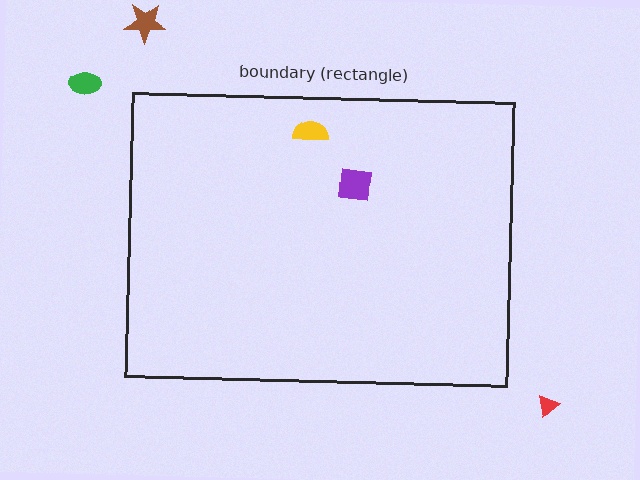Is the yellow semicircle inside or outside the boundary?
Inside.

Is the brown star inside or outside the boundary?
Outside.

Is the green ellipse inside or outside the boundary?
Outside.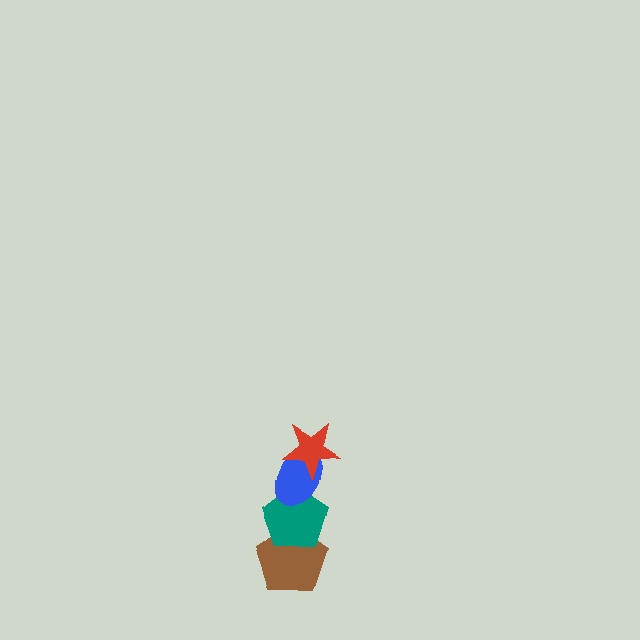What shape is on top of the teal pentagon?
The blue ellipse is on top of the teal pentagon.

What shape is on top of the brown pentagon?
The teal pentagon is on top of the brown pentagon.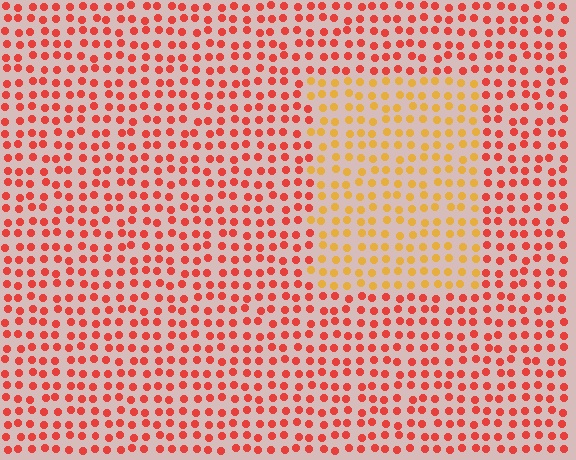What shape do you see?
I see a rectangle.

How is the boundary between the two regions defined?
The boundary is defined purely by a slight shift in hue (about 39 degrees). Spacing, size, and orientation are identical on both sides.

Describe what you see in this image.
The image is filled with small red elements in a uniform arrangement. A rectangle-shaped region is visible where the elements are tinted to a slightly different hue, forming a subtle color boundary.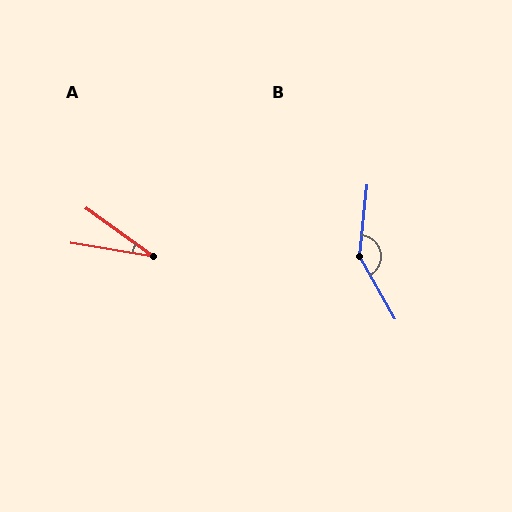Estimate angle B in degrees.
Approximately 145 degrees.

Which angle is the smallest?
A, at approximately 27 degrees.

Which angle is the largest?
B, at approximately 145 degrees.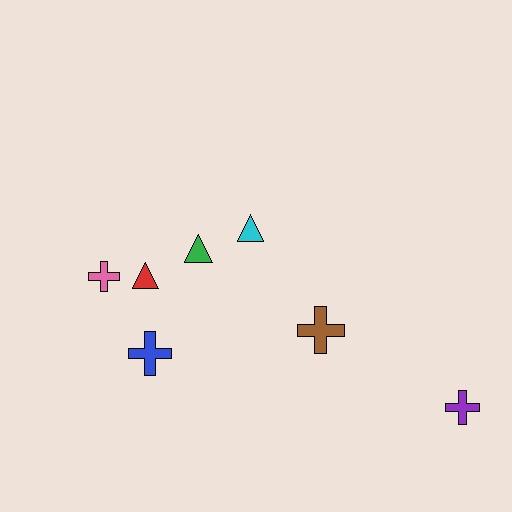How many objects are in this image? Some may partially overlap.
There are 7 objects.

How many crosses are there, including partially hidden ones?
There are 4 crosses.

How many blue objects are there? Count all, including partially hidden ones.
There is 1 blue object.